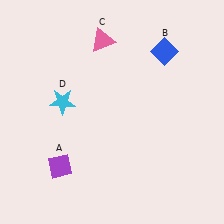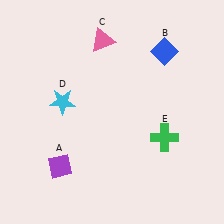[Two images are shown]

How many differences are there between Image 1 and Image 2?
There is 1 difference between the two images.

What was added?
A green cross (E) was added in Image 2.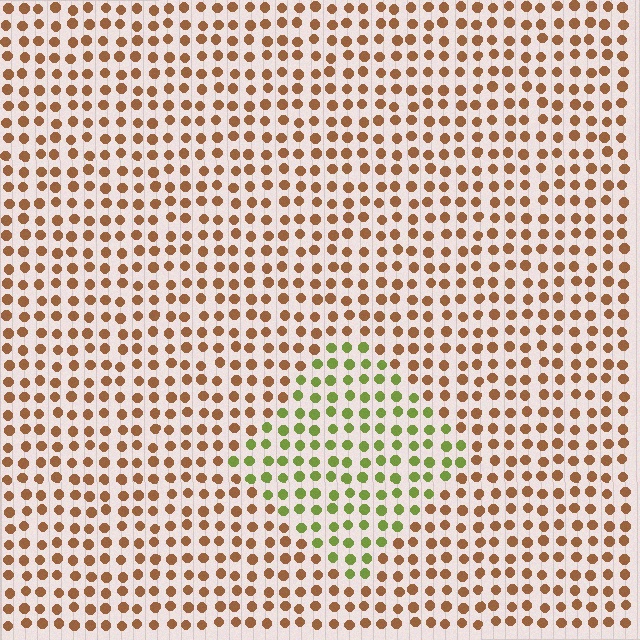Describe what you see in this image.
The image is filled with small brown elements in a uniform arrangement. A diamond-shaped region is visible where the elements are tinted to a slightly different hue, forming a subtle color boundary.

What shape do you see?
I see a diamond.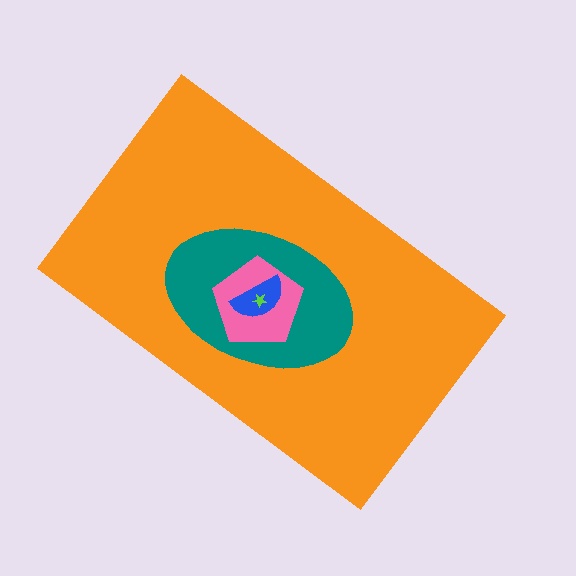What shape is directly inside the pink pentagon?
The blue semicircle.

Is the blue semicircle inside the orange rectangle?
Yes.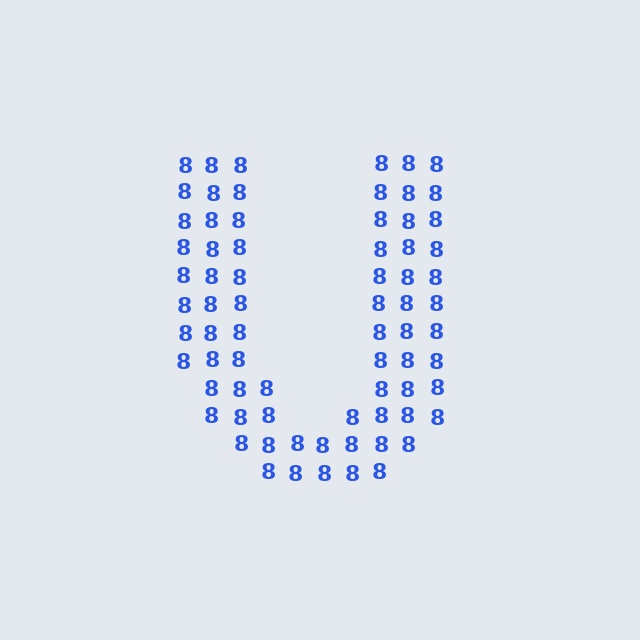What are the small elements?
The small elements are digit 8's.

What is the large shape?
The large shape is the letter U.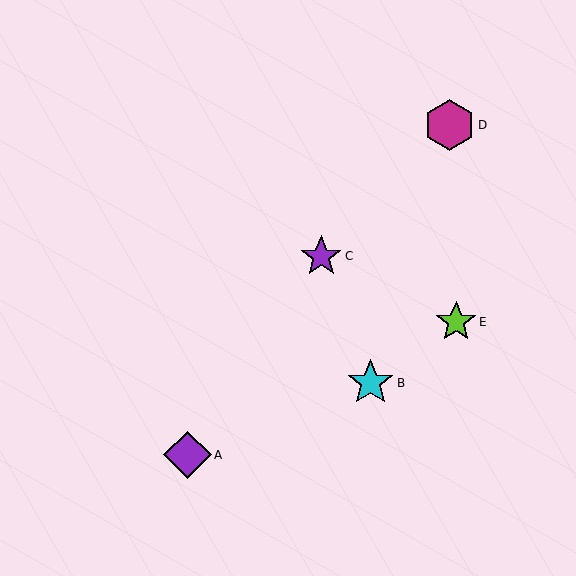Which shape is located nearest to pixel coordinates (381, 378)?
The cyan star (labeled B) at (370, 383) is nearest to that location.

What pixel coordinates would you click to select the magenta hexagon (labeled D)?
Click at (449, 125) to select the magenta hexagon D.